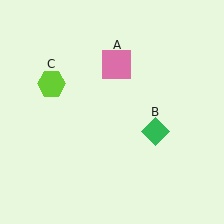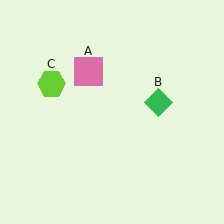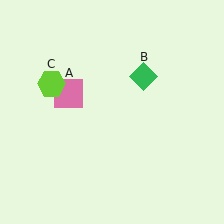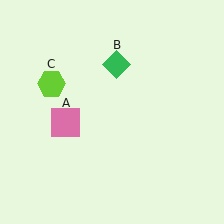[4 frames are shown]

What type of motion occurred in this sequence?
The pink square (object A), green diamond (object B) rotated counterclockwise around the center of the scene.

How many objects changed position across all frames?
2 objects changed position: pink square (object A), green diamond (object B).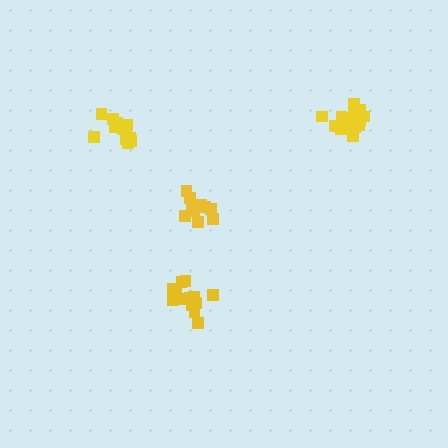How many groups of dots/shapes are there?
There are 4 groups.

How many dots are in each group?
Group 1: 16 dots, Group 2: 14 dots, Group 3: 13 dots, Group 4: 13 dots (56 total).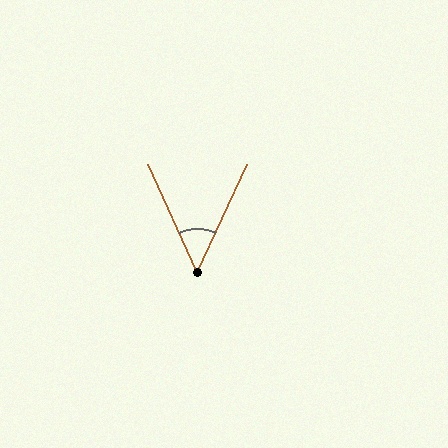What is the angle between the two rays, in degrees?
Approximately 49 degrees.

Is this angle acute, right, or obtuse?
It is acute.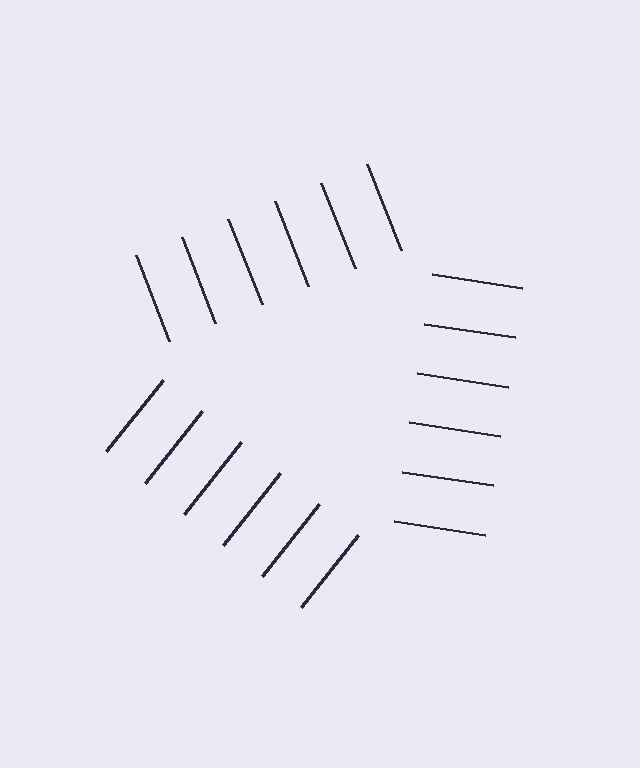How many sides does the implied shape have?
3 sides — the line-ends trace a triangle.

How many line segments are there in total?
18 — 6 along each of the 3 edges.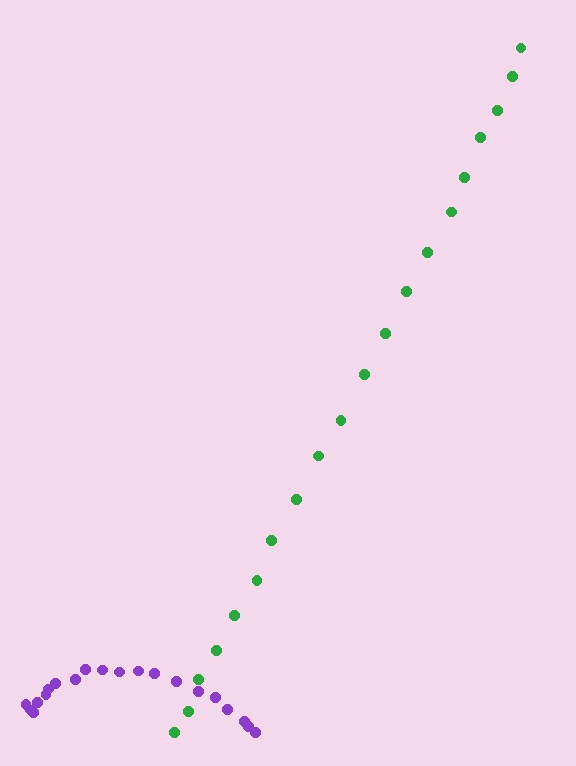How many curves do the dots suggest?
There are 2 distinct paths.